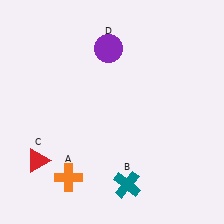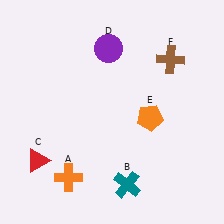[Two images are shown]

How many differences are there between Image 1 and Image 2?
There are 2 differences between the two images.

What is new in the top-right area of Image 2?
A brown cross (F) was added in the top-right area of Image 2.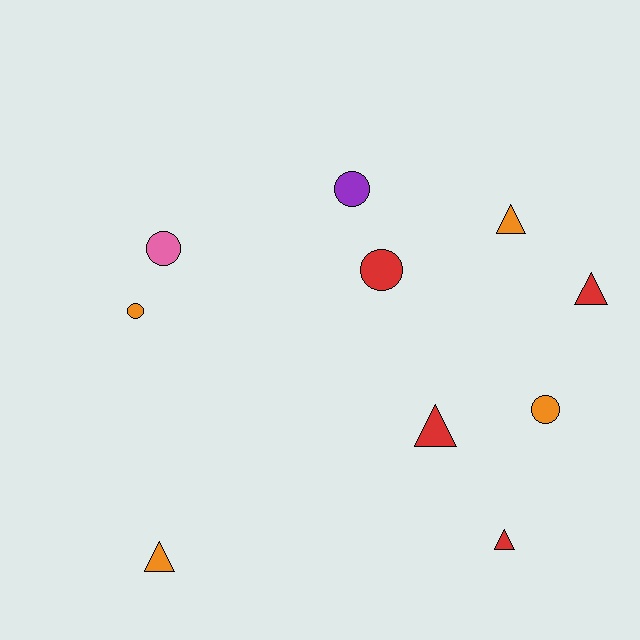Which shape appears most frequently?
Triangle, with 5 objects.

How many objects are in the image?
There are 10 objects.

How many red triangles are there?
There are 3 red triangles.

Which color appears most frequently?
Red, with 4 objects.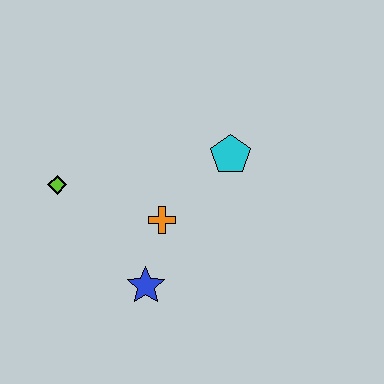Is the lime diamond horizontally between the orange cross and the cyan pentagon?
No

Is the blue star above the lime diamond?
No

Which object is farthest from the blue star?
The cyan pentagon is farthest from the blue star.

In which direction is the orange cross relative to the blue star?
The orange cross is above the blue star.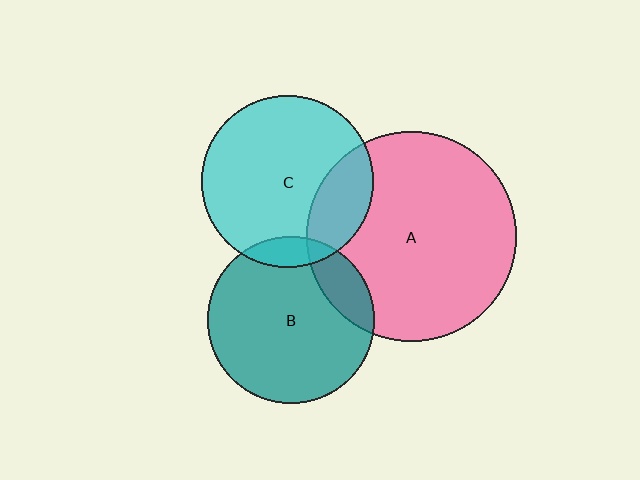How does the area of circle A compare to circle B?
Approximately 1.6 times.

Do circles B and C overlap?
Yes.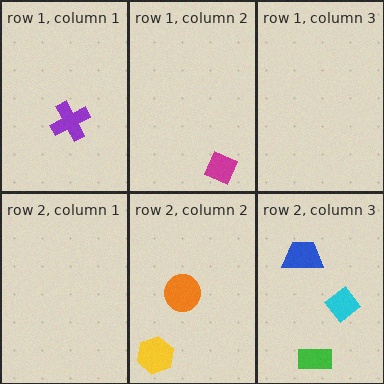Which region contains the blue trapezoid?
The row 2, column 3 region.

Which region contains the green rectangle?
The row 2, column 3 region.